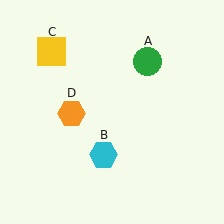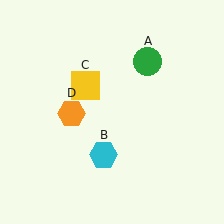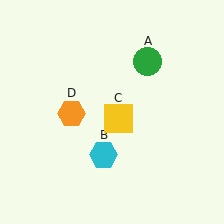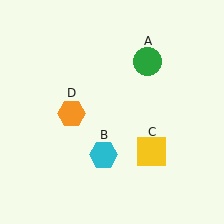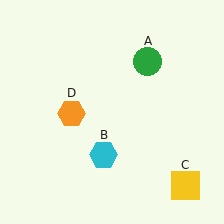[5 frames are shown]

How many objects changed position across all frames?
1 object changed position: yellow square (object C).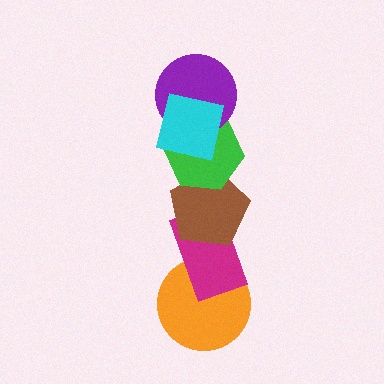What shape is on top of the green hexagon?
The purple circle is on top of the green hexagon.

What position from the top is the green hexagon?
The green hexagon is 3rd from the top.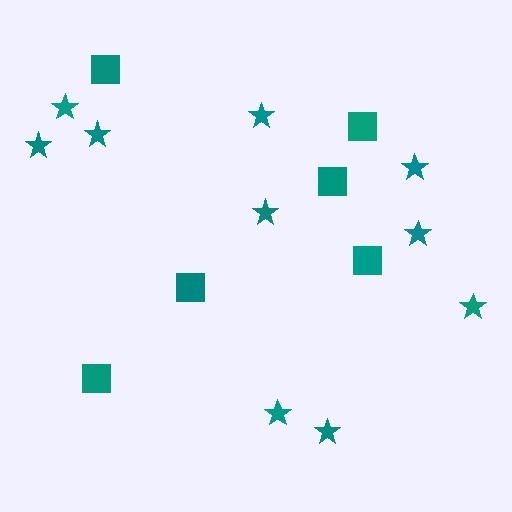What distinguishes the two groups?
There are 2 groups: one group of squares (6) and one group of stars (10).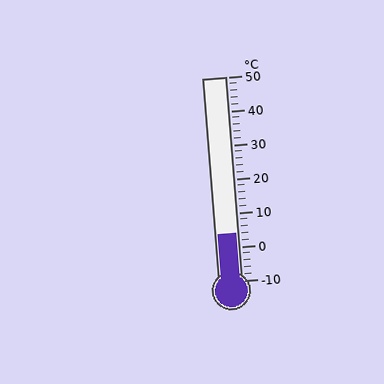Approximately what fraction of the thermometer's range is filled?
The thermometer is filled to approximately 25% of its range.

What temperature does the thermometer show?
The thermometer shows approximately 4°C.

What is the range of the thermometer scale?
The thermometer scale ranges from -10°C to 50°C.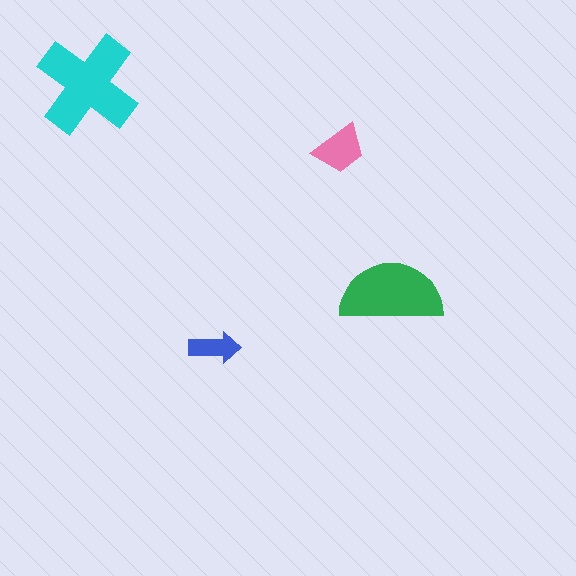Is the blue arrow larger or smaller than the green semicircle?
Smaller.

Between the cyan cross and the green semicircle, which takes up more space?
The cyan cross.